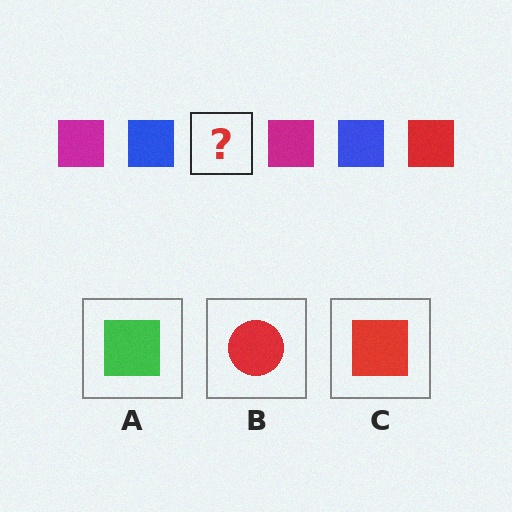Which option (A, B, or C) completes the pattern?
C.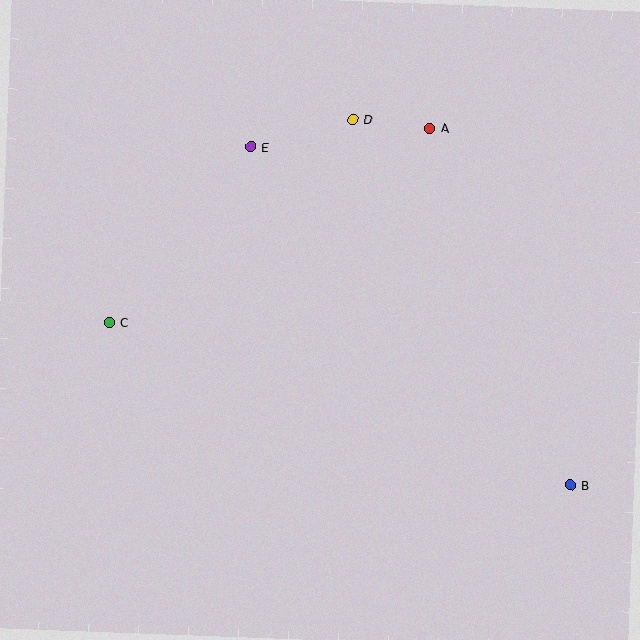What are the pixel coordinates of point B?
Point B is at (571, 485).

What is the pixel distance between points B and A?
The distance between B and A is 383 pixels.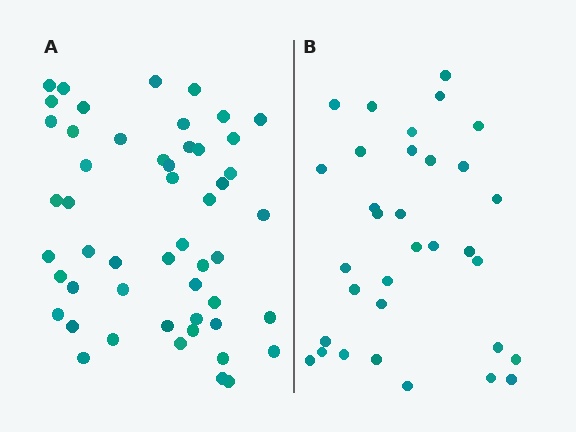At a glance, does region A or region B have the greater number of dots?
Region A (the left region) has more dots.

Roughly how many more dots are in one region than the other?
Region A has approximately 20 more dots than region B.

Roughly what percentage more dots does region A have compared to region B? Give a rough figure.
About 55% more.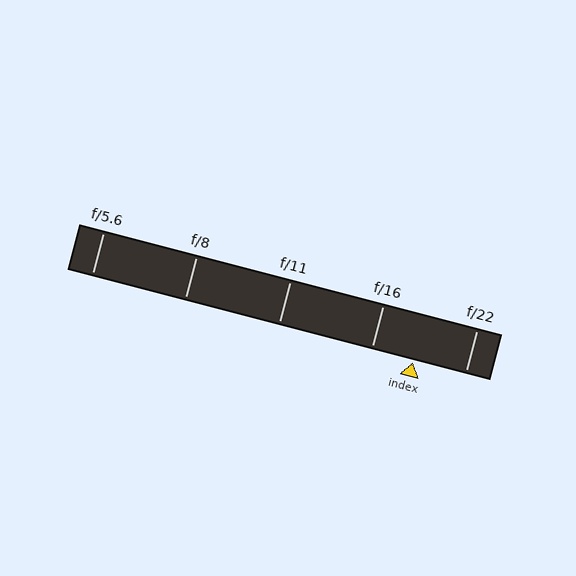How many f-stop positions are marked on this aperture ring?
There are 5 f-stop positions marked.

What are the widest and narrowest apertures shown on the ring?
The widest aperture shown is f/5.6 and the narrowest is f/22.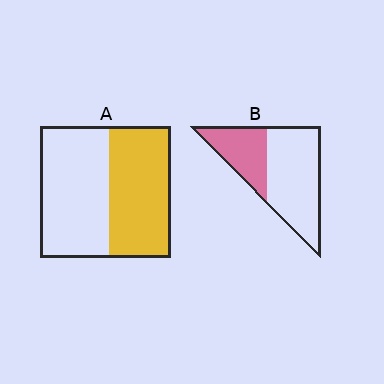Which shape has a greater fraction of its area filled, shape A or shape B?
Shape A.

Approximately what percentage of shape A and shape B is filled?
A is approximately 45% and B is approximately 35%.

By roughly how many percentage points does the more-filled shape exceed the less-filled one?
By roughly 15 percentage points (A over B).